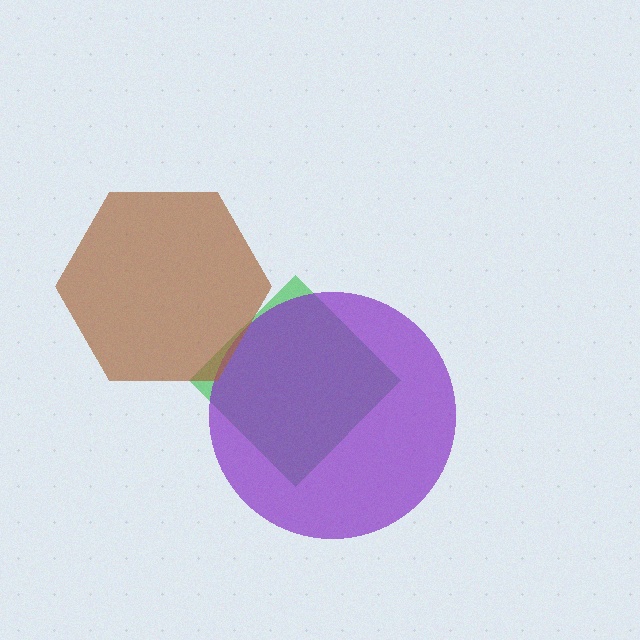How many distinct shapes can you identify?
There are 3 distinct shapes: a green diamond, a purple circle, a brown hexagon.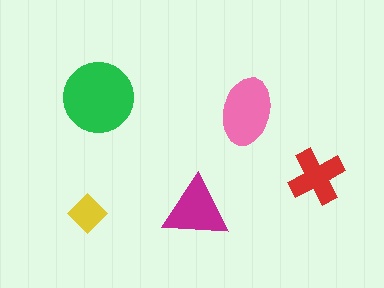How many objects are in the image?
There are 5 objects in the image.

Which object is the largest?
The green circle.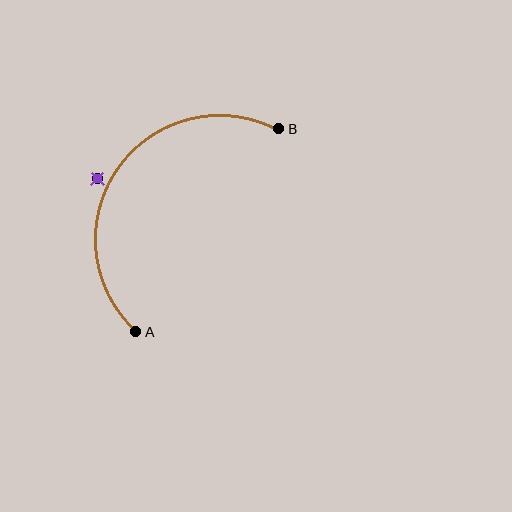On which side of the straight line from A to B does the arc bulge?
The arc bulges above and to the left of the straight line connecting A and B.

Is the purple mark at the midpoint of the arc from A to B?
No — the purple mark does not lie on the arc at all. It sits slightly outside the curve.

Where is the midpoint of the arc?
The arc midpoint is the point on the curve farthest from the straight line joining A and B. It sits above and to the left of that line.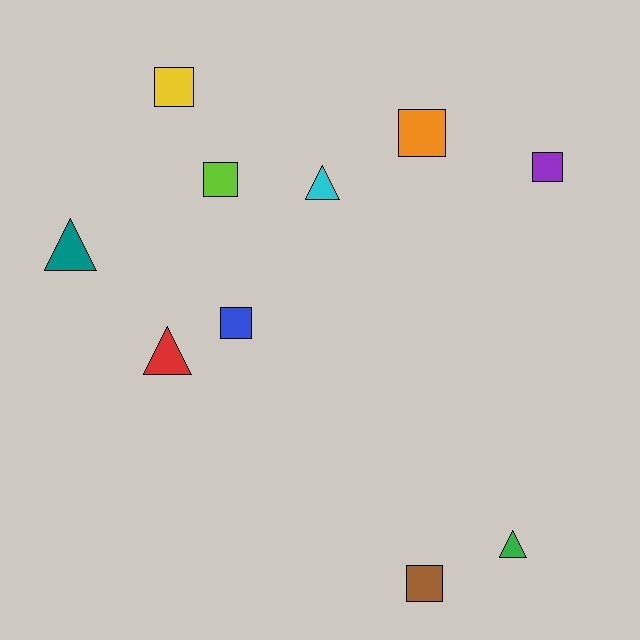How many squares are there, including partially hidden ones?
There are 6 squares.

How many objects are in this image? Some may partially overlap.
There are 10 objects.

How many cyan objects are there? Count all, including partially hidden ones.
There is 1 cyan object.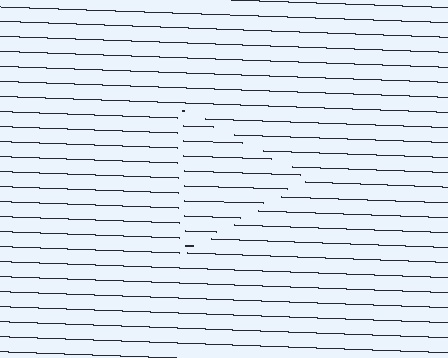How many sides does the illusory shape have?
3 sides — the line-ends trace a triangle.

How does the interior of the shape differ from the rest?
The interior of the shape contains the same grating, shifted by half a period — the contour is defined by the phase discontinuity where line-ends from the inner and outer gratings abut.